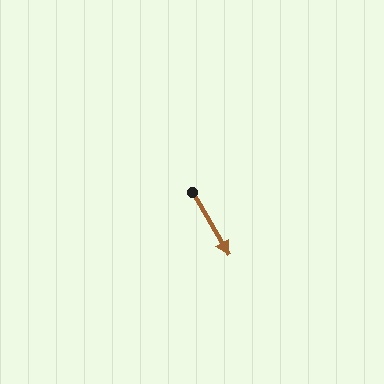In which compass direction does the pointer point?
Southeast.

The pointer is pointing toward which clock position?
Roughly 5 o'clock.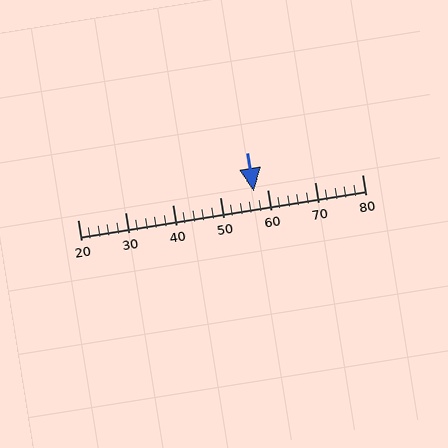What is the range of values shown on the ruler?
The ruler shows values from 20 to 80.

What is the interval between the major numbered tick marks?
The major tick marks are spaced 10 units apart.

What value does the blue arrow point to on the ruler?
The blue arrow points to approximately 57.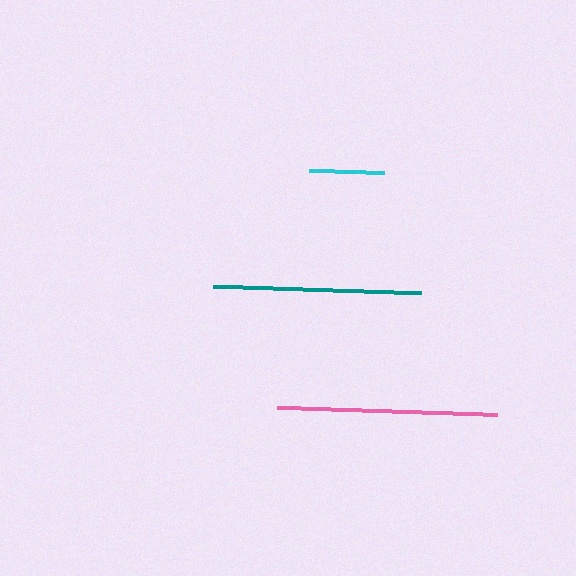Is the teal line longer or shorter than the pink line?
The pink line is longer than the teal line.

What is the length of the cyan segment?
The cyan segment is approximately 75 pixels long.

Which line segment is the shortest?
The cyan line is the shortest at approximately 75 pixels.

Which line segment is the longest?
The pink line is the longest at approximately 220 pixels.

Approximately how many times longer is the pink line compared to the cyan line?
The pink line is approximately 2.9 times the length of the cyan line.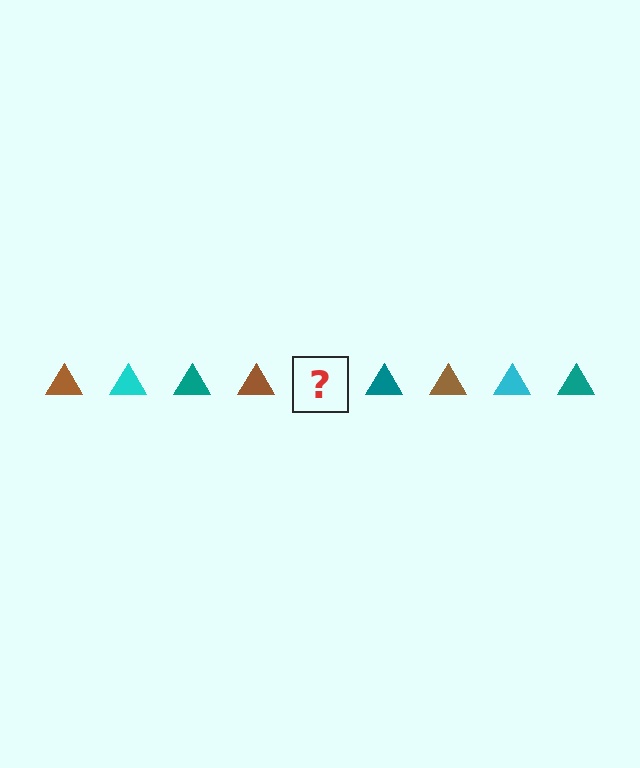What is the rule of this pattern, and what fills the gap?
The rule is that the pattern cycles through brown, cyan, teal triangles. The gap should be filled with a cyan triangle.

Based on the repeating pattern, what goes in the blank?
The blank should be a cyan triangle.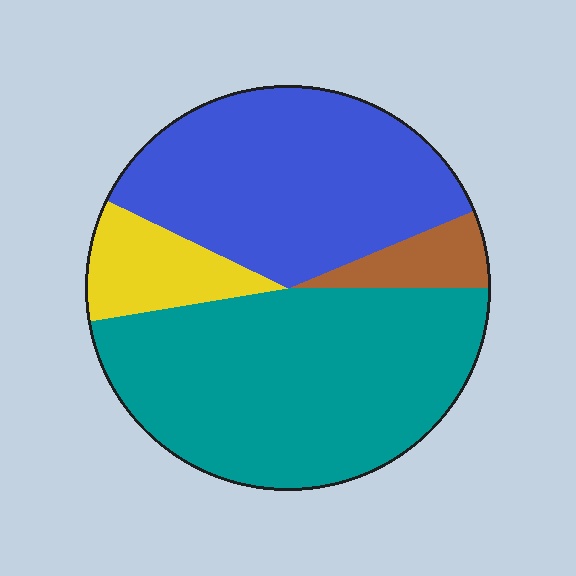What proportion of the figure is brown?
Brown takes up about one tenth (1/10) of the figure.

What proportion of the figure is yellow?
Yellow covers around 10% of the figure.